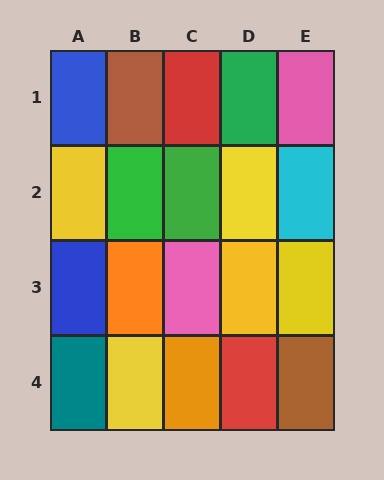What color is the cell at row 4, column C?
Orange.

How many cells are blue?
2 cells are blue.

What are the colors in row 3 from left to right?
Blue, orange, pink, yellow, yellow.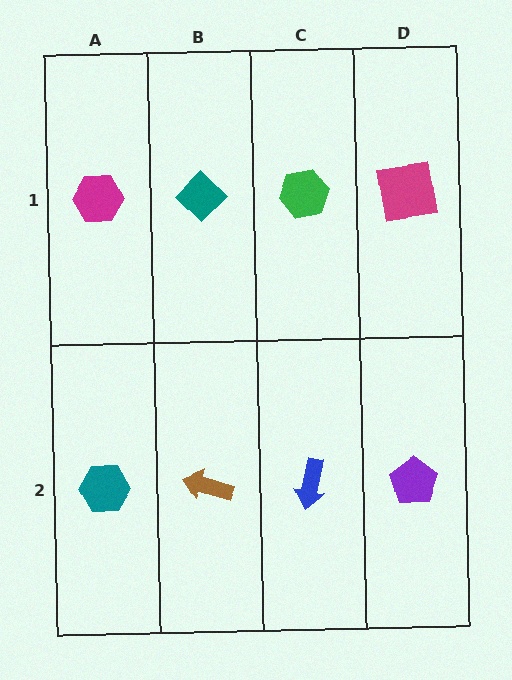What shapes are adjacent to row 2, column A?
A magenta hexagon (row 1, column A), a brown arrow (row 2, column B).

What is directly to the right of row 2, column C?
A purple pentagon.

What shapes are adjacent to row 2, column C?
A green hexagon (row 1, column C), a brown arrow (row 2, column B), a purple pentagon (row 2, column D).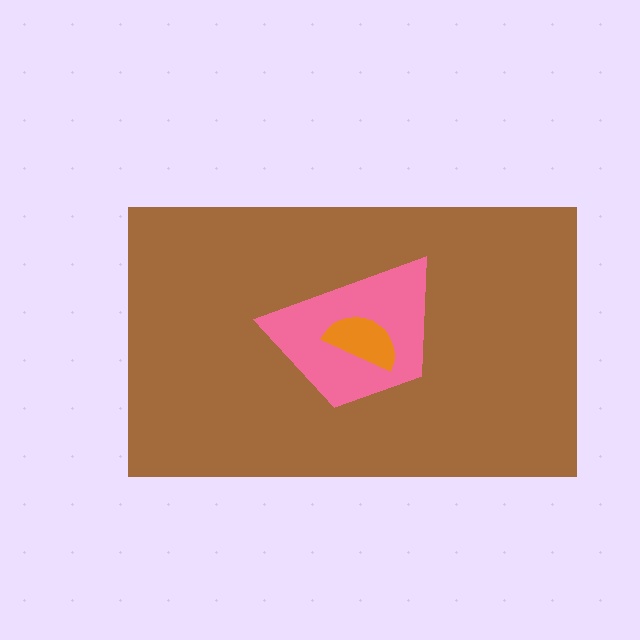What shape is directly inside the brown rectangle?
The pink trapezoid.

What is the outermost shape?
The brown rectangle.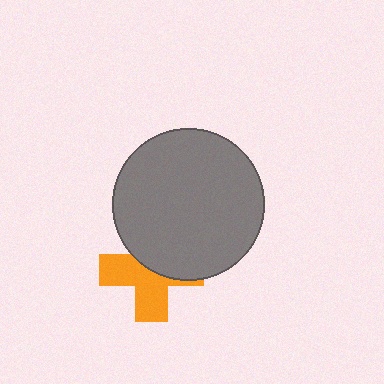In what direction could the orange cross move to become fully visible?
The orange cross could move down. That would shift it out from behind the gray circle entirely.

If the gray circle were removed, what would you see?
You would see the complete orange cross.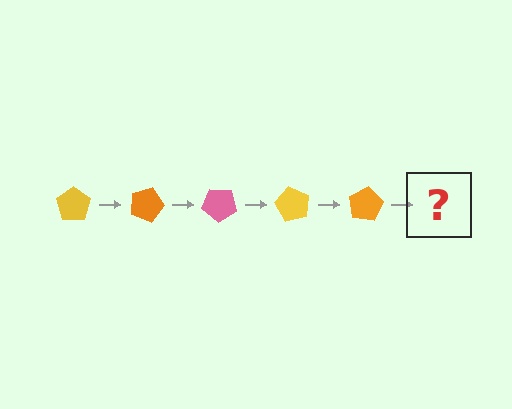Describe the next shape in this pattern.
It should be a pink pentagon, rotated 100 degrees from the start.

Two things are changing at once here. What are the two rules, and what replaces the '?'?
The two rules are that it rotates 20 degrees each step and the color cycles through yellow, orange, and pink. The '?' should be a pink pentagon, rotated 100 degrees from the start.